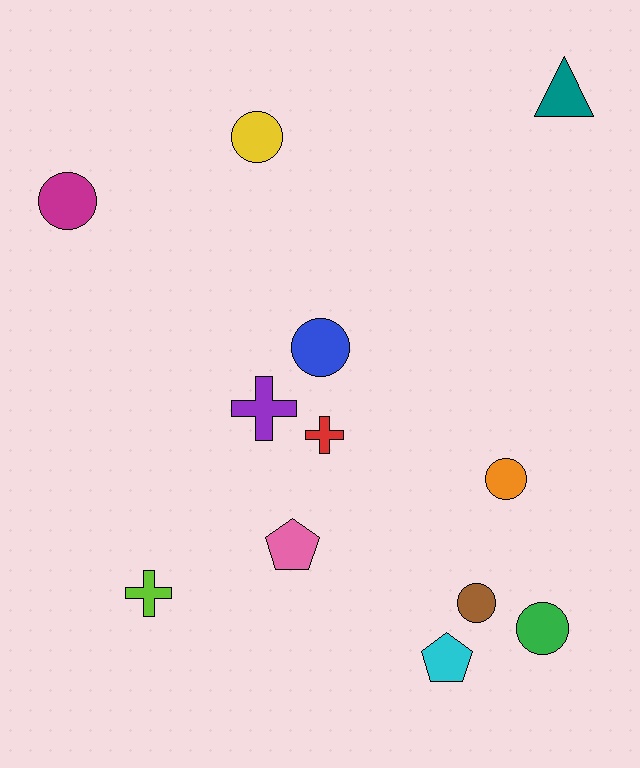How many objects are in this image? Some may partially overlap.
There are 12 objects.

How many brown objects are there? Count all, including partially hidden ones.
There is 1 brown object.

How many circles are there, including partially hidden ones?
There are 6 circles.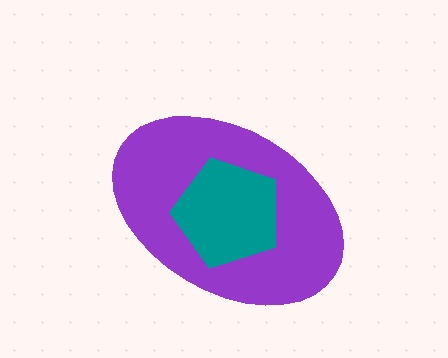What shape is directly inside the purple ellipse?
The teal pentagon.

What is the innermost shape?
The teal pentagon.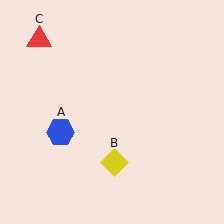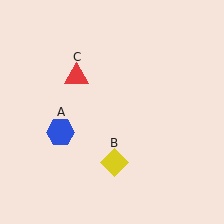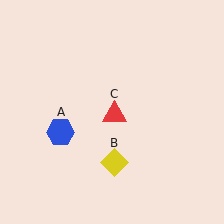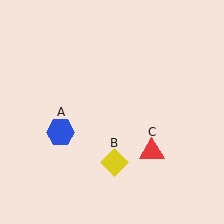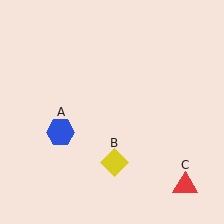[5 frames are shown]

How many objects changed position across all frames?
1 object changed position: red triangle (object C).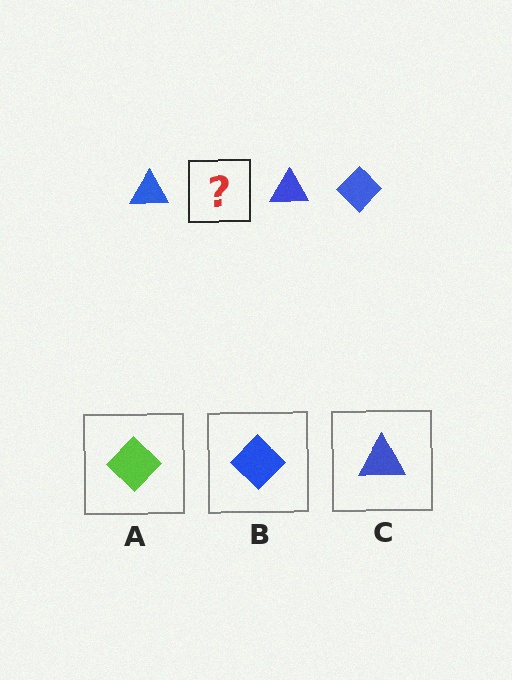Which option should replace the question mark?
Option B.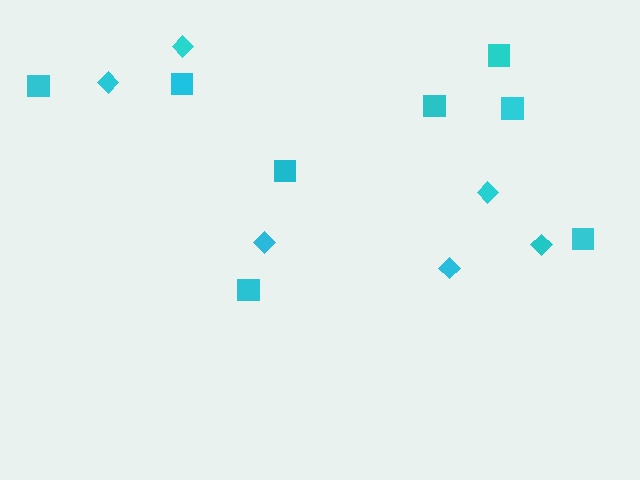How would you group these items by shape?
There are 2 groups: one group of diamonds (6) and one group of squares (8).